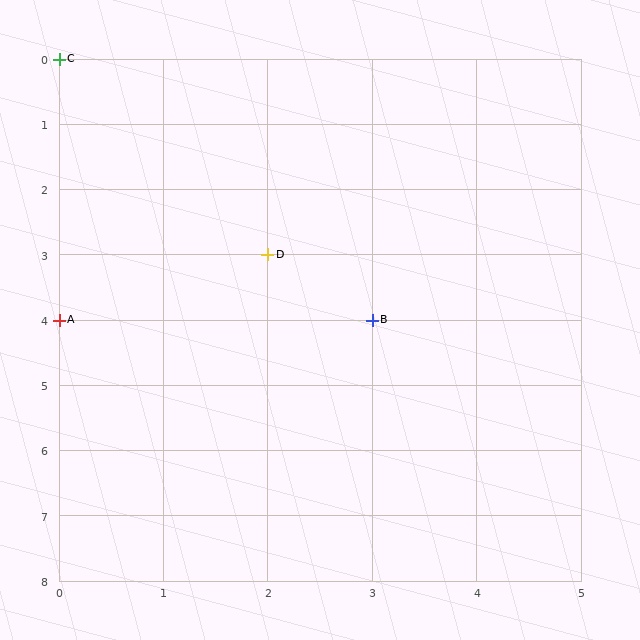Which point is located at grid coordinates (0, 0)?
Point C is at (0, 0).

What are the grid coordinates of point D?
Point D is at grid coordinates (2, 3).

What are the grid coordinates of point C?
Point C is at grid coordinates (0, 0).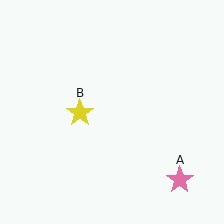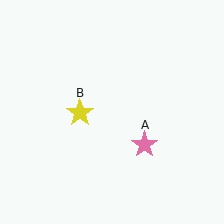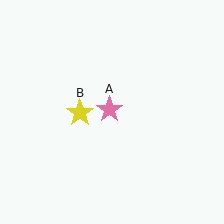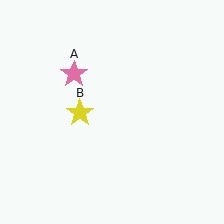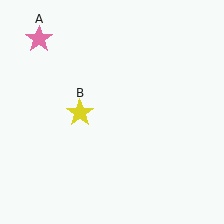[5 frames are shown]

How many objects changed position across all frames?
1 object changed position: pink star (object A).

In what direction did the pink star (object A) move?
The pink star (object A) moved up and to the left.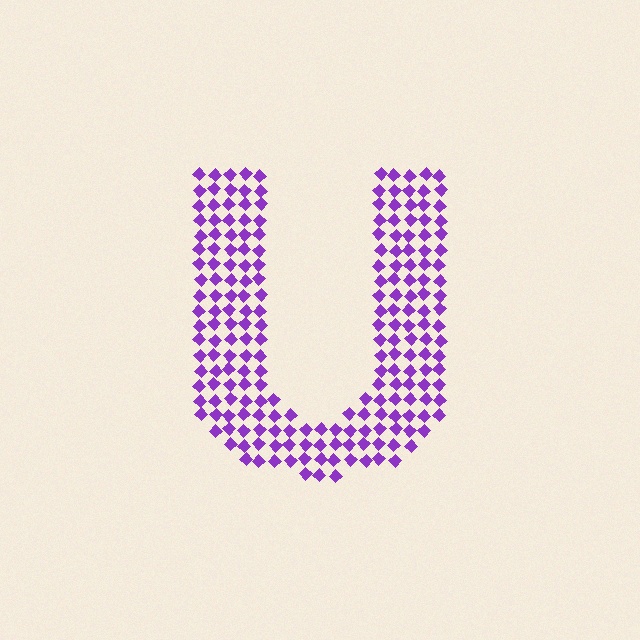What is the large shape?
The large shape is the letter U.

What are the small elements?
The small elements are diamonds.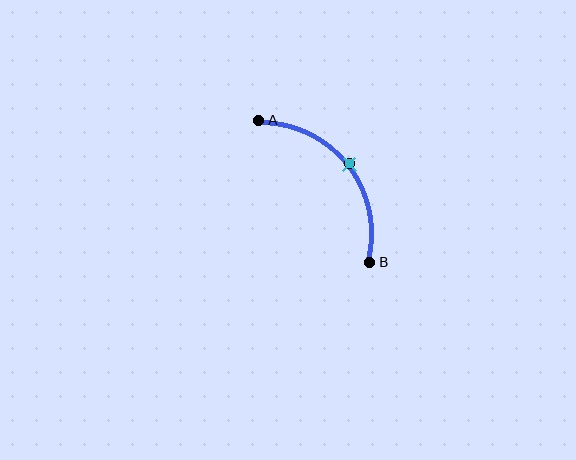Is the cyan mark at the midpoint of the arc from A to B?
Yes. The cyan mark lies on the arc at equal arc-length from both A and B — it is the arc midpoint.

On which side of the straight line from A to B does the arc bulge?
The arc bulges above and to the right of the straight line connecting A and B.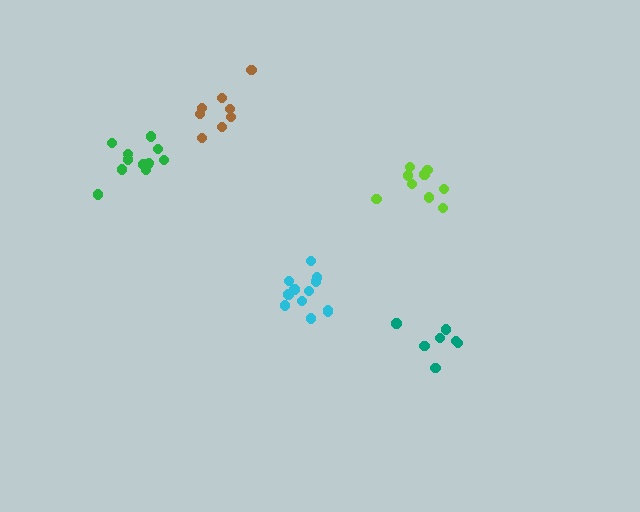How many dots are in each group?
Group 1: 7 dots, Group 2: 12 dots, Group 3: 12 dots, Group 4: 9 dots, Group 5: 8 dots (48 total).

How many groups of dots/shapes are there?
There are 5 groups.